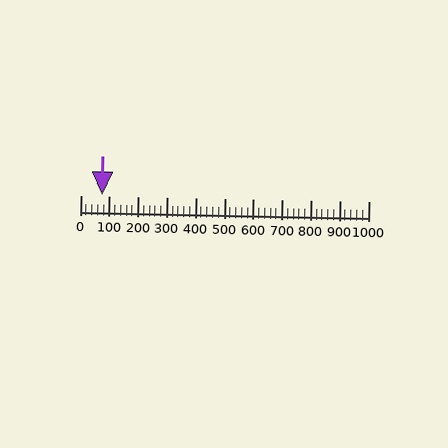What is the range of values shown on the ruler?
The ruler shows values from 0 to 1000.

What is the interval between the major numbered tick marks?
The major tick marks are spaced 100 units apart.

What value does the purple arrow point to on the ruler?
The purple arrow points to approximately 75.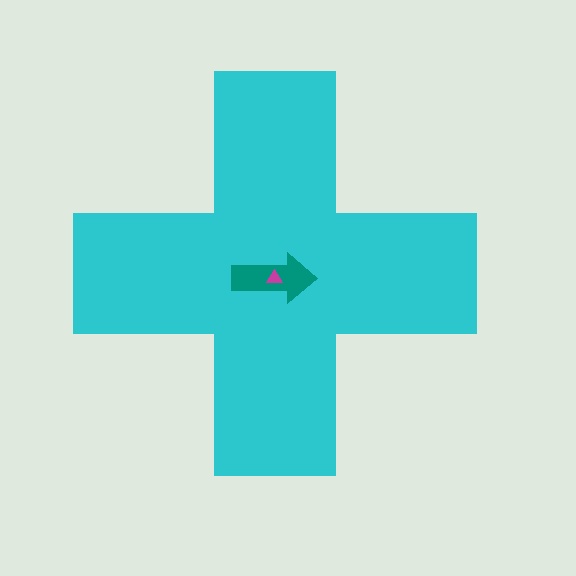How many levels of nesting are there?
3.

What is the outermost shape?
The cyan cross.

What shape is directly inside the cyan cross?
The teal arrow.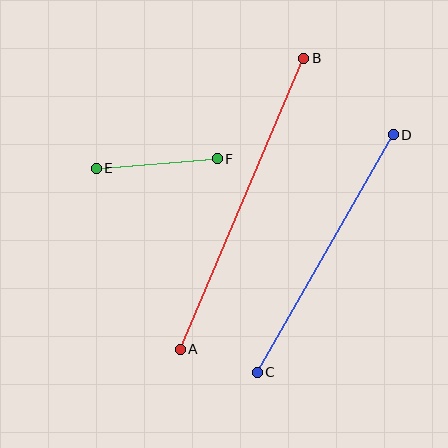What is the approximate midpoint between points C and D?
The midpoint is at approximately (325, 253) pixels.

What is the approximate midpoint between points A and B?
The midpoint is at approximately (242, 204) pixels.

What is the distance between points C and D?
The distance is approximately 274 pixels.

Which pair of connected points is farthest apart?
Points A and B are farthest apart.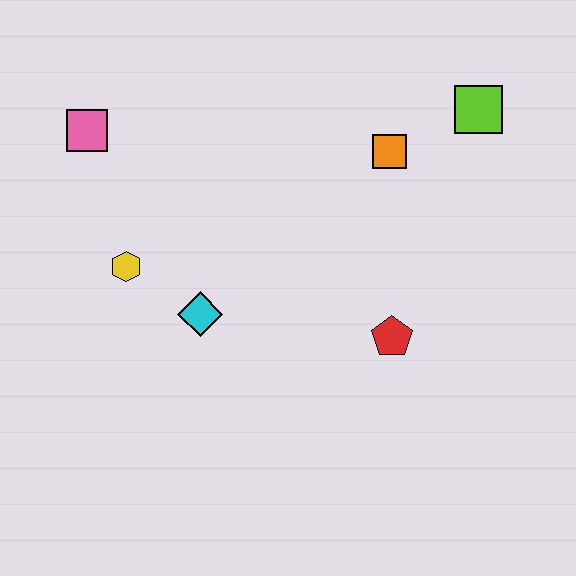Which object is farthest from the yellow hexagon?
The lime square is farthest from the yellow hexagon.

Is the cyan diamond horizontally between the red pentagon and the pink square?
Yes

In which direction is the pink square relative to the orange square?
The pink square is to the left of the orange square.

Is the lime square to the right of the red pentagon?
Yes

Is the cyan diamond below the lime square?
Yes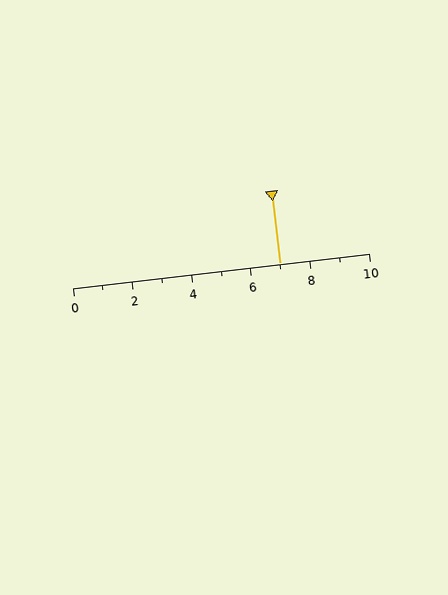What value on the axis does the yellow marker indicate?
The marker indicates approximately 7.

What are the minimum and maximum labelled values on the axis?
The axis runs from 0 to 10.